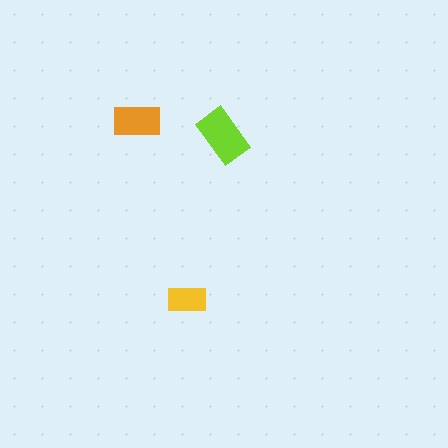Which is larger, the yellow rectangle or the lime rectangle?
The lime one.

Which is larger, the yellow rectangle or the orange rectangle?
The orange one.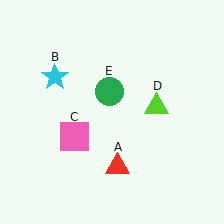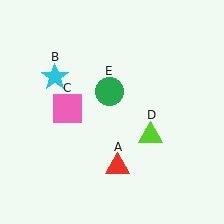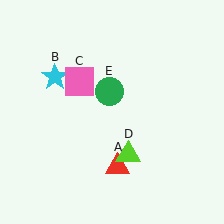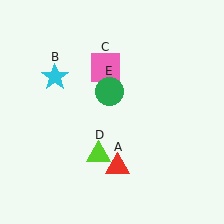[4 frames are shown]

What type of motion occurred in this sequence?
The pink square (object C), lime triangle (object D) rotated clockwise around the center of the scene.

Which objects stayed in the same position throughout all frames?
Red triangle (object A) and cyan star (object B) and green circle (object E) remained stationary.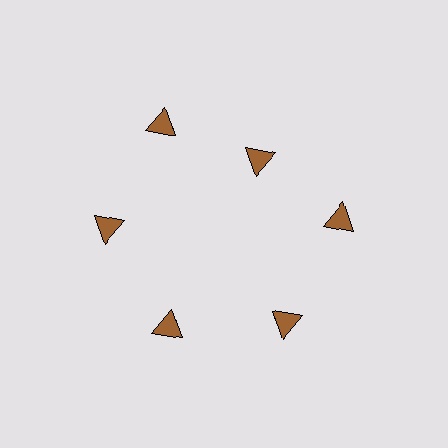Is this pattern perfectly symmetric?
No. The 6 brown triangles are arranged in a ring, but one element near the 1 o'clock position is pulled inward toward the center, breaking the 6-fold rotational symmetry.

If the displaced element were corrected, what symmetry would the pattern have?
It would have 6-fold rotational symmetry — the pattern would map onto itself every 60 degrees.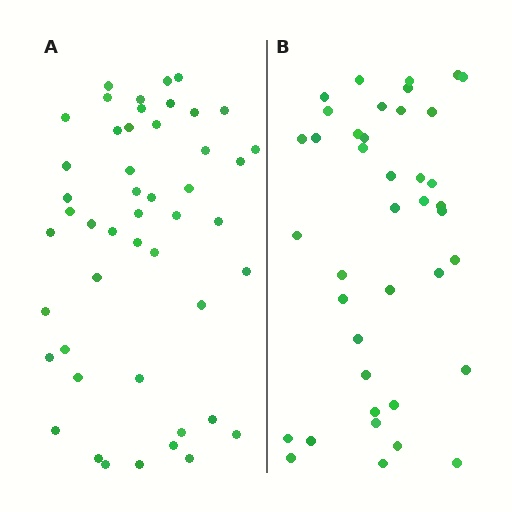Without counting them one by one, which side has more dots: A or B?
Region A (the left region) has more dots.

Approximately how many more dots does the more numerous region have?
Region A has roughly 8 or so more dots than region B.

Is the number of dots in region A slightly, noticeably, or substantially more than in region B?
Region A has only slightly more — the two regions are fairly close. The ratio is roughly 1.2 to 1.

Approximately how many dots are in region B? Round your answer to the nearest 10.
About 40 dots.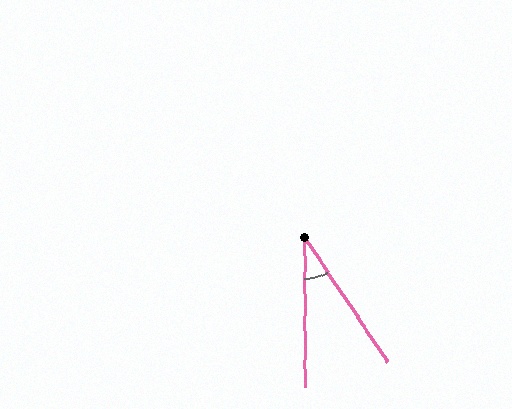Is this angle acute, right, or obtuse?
It is acute.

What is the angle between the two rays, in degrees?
Approximately 33 degrees.